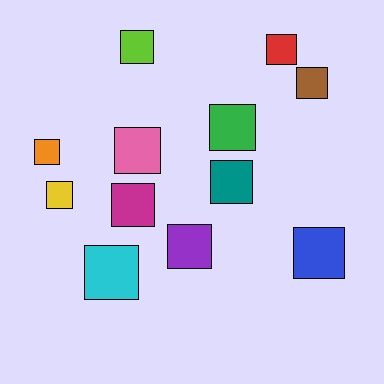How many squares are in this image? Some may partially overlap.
There are 12 squares.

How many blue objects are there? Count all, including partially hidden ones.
There is 1 blue object.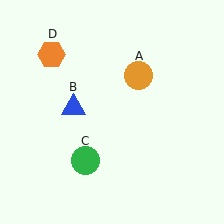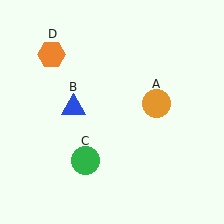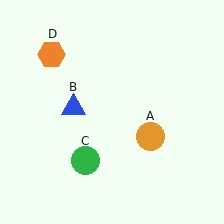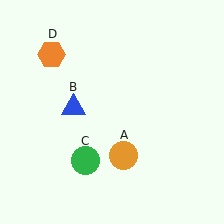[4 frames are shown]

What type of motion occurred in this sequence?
The orange circle (object A) rotated clockwise around the center of the scene.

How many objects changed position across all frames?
1 object changed position: orange circle (object A).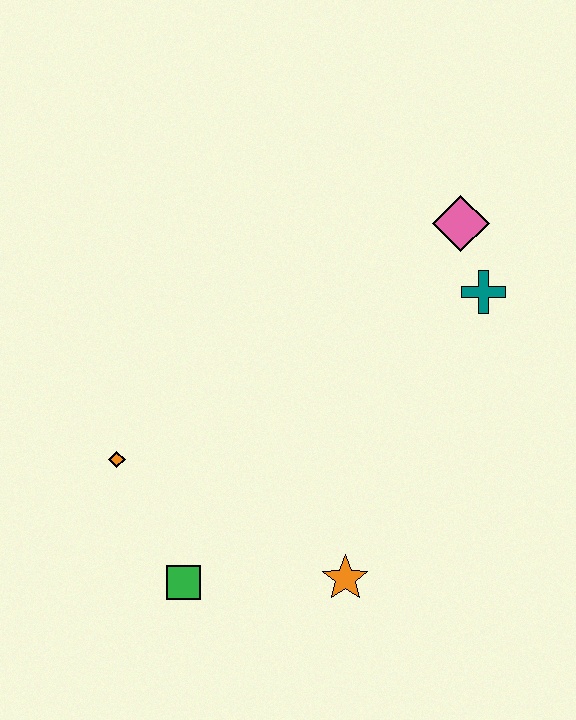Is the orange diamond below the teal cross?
Yes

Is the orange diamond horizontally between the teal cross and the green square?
No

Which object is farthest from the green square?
The pink diamond is farthest from the green square.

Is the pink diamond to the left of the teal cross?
Yes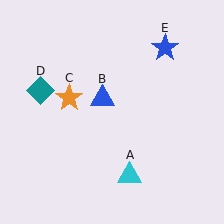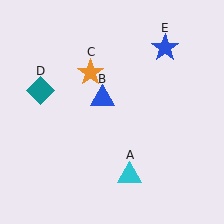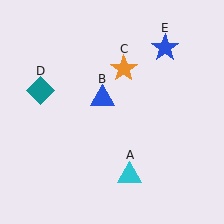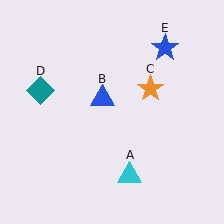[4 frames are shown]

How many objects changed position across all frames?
1 object changed position: orange star (object C).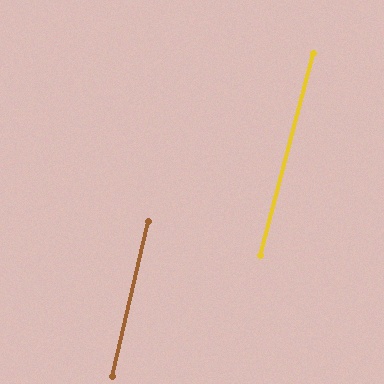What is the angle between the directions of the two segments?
Approximately 2 degrees.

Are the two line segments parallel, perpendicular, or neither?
Parallel — their directions differ by only 1.7°.